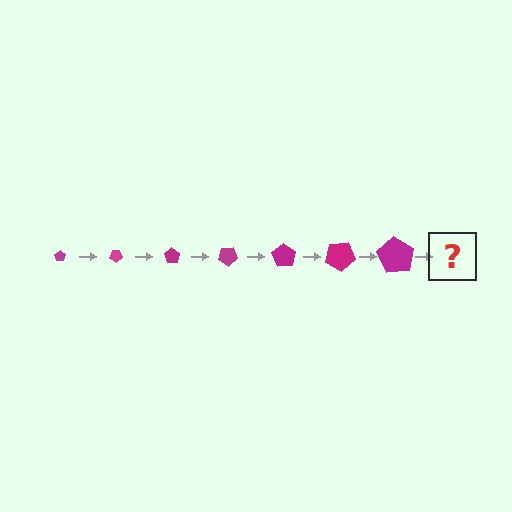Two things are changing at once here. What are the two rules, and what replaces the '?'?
The two rules are that the pentagon grows larger each step and it rotates 35 degrees each step. The '?' should be a pentagon, larger than the previous one and rotated 245 degrees from the start.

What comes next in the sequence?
The next element should be a pentagon, larger than the previous one and rotated 245 degrees from the start.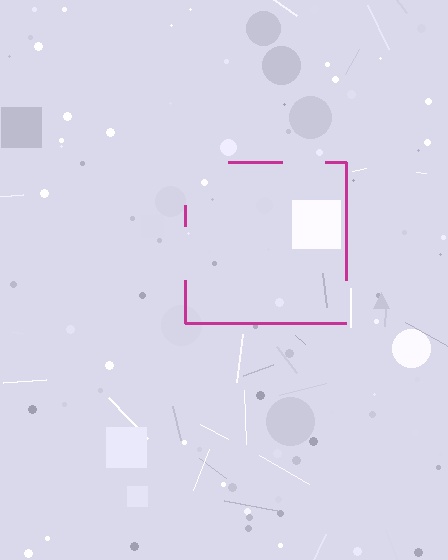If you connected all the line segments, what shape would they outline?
They would outline a square.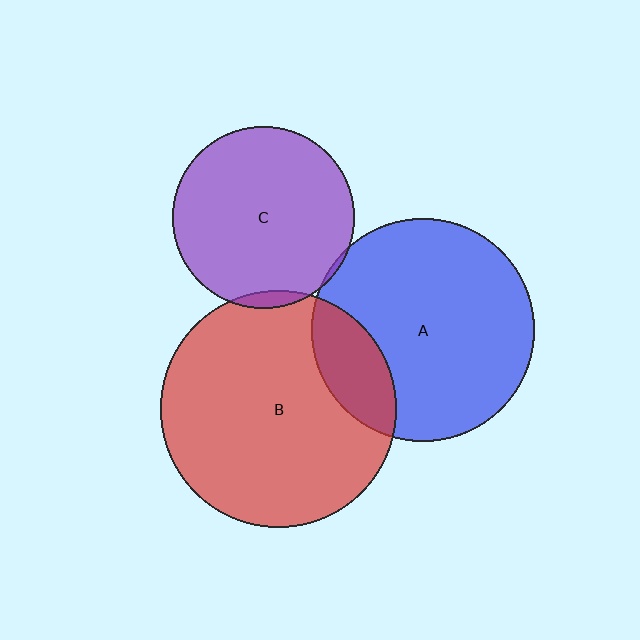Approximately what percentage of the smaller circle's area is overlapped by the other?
Approximately 5%.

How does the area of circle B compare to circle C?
Approximately 1.7 times.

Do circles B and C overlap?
Yes.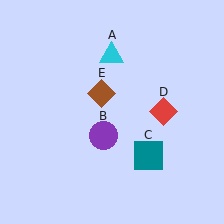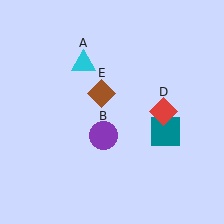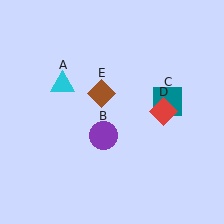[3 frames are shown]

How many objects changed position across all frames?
2 objects changed position: cyan triangle (object A), teal square (object C).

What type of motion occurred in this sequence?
The cyan triangle (object A), teal square (object C) rotated counterclockwise around the center of the scene.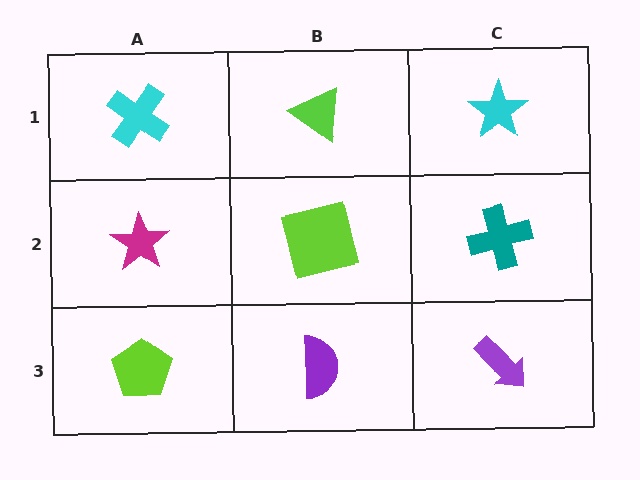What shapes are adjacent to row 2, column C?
A cyan star (row 1, column C), a purple arrow (row 3, column C), a lime square (row 2, column B).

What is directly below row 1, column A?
A magenta star.